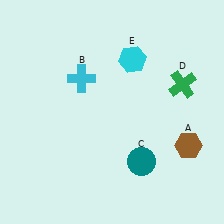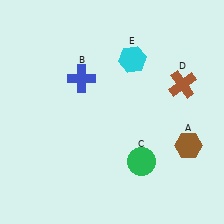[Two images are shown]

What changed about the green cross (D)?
In Image 1, D is green. In Image 2, it changed to brown.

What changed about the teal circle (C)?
In Image 1, C is teal. In Image 2, it changed to green.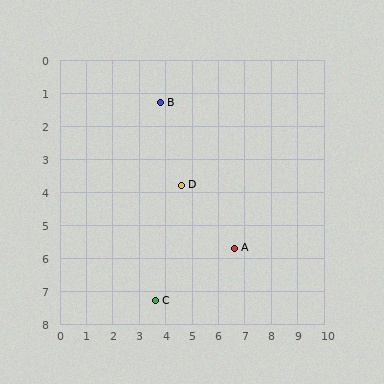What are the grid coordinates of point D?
Point D is at approximately (4.6, 3.8).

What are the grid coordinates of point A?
Point A is at approximately (6.6, 5.7).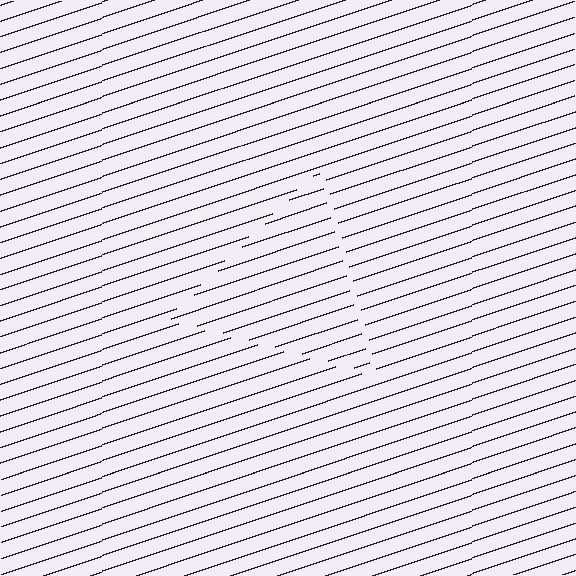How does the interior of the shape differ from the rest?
The interior of the shape contains the same grating, shifted by half a period — the contour is defined by the phase discontinuity where line-ends from the inner and outer gratings abut.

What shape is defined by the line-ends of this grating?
An illusory triangle. The interior of the shape contains the same grating, shifted by half a period — the contour is defined by the phase discontinuity where line-ends from the inner and outer gratings abut.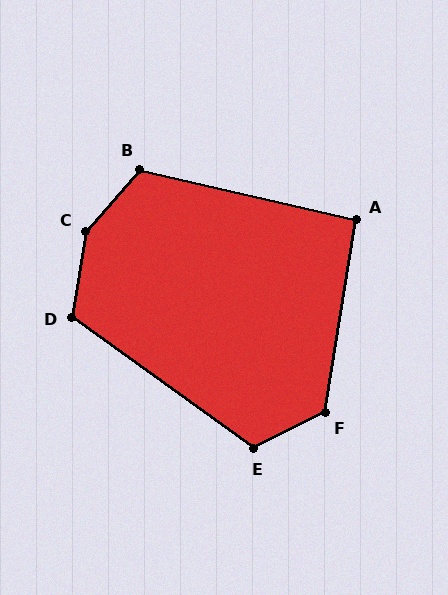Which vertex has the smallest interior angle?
A, at approximately 94 degrees.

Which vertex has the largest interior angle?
C, at approximately 148 degrees.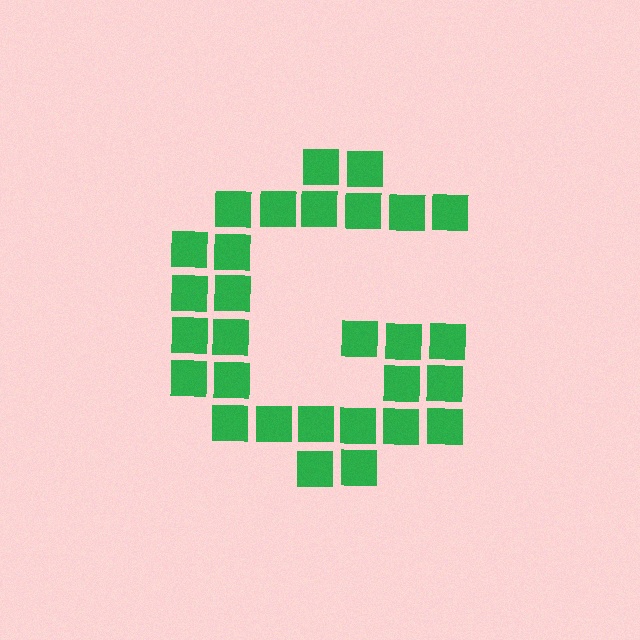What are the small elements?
The small elements are squares.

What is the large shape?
The large shape is the letter G.